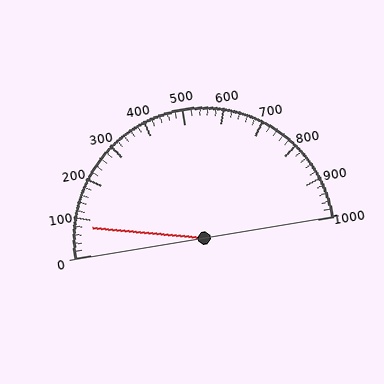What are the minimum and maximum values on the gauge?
The gauge ranges from 0 to 1000.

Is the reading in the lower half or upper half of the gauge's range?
The reading is in the lower half of the range (0 to 1000).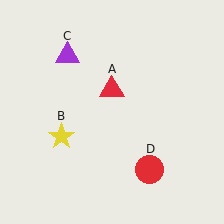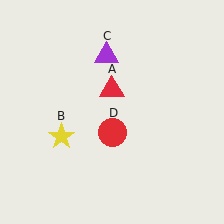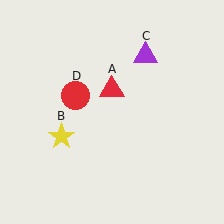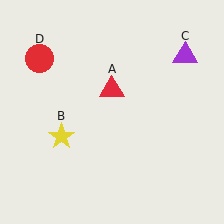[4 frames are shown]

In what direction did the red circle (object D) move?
The red circle (object D) moved up and to the left.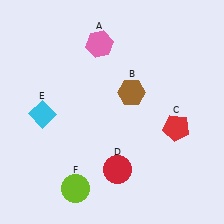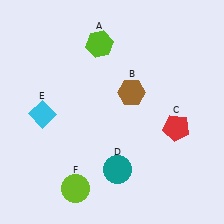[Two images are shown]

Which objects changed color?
A changed from pink to lime. D changed from red to teal.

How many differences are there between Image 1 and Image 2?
There are 2 differences between the two images.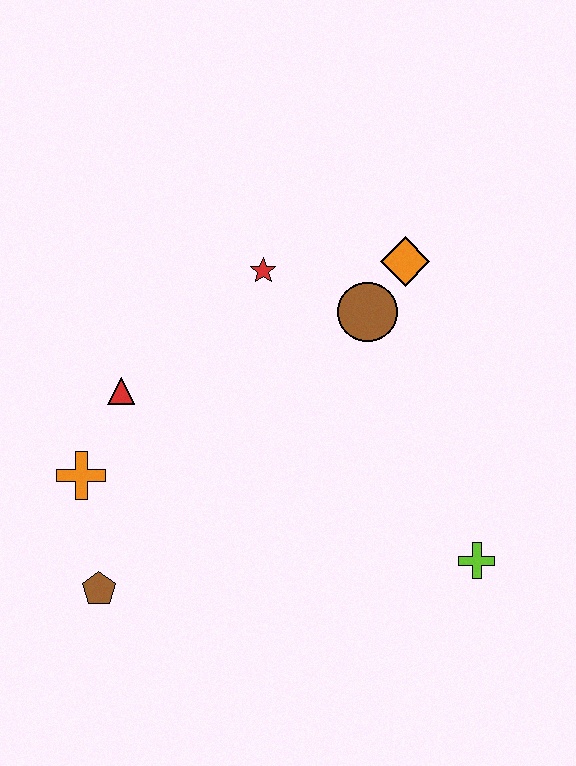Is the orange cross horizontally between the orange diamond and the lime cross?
No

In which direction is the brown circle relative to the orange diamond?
The brown circle is below the orange diamond.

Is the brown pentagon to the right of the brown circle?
No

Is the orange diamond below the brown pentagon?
No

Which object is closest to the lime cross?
The brown circle is closest to the lime cross.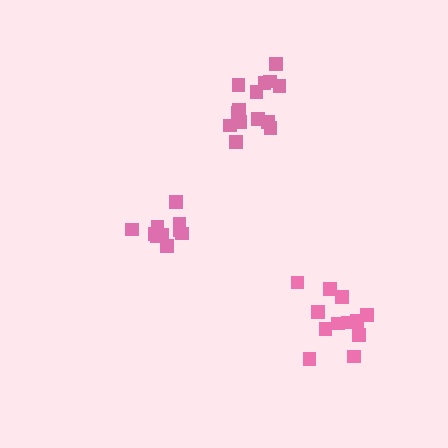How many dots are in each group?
Group 1: 10 dots, Group 2: 14 dots, Group 3: 13 dots (37 total).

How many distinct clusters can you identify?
There are 3 distinct clusters.